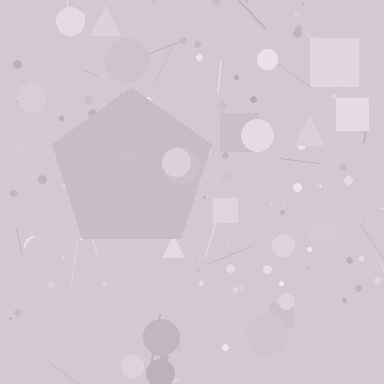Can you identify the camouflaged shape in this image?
The camouflaged shape is a pentagon.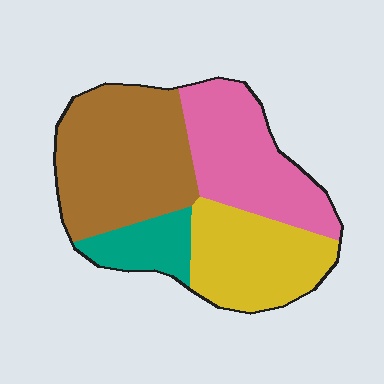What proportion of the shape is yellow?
Yellow takes up about one quarter (1/4) of the shape.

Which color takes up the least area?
Teal, at roughly 10%.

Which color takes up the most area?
Brown, at roughly 35%.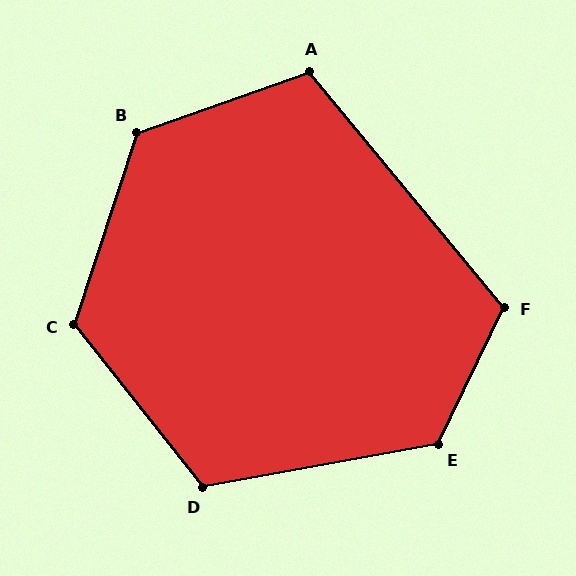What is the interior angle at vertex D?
Approximately 118 degrees (obtuse).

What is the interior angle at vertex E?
Approximately 126 degrees (obtuse).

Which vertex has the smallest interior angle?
A, at approximately 110 degrees.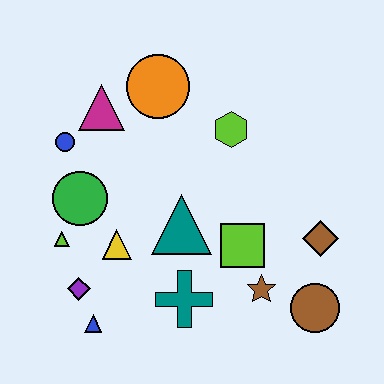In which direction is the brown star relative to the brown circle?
The brown star is to the left of the brown circle.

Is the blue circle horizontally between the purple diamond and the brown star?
No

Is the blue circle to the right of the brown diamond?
No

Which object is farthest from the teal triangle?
The brown circle is farthest from the teal triangle.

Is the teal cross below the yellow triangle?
Yes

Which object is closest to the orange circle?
The magenta triangle is closest to the orange circle.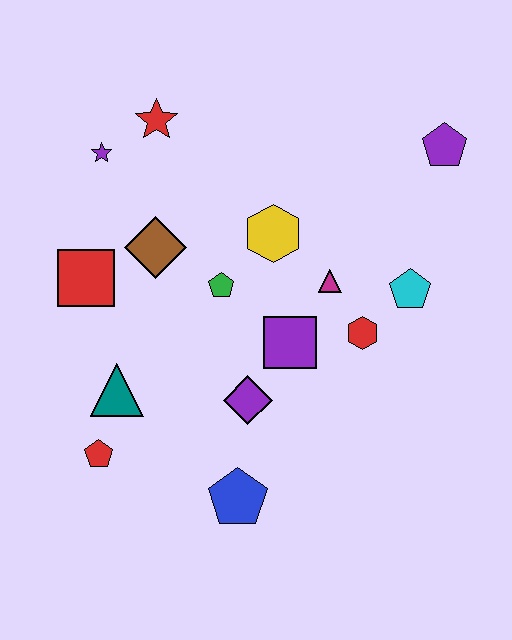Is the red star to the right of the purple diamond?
No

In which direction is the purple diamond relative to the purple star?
The purple diamond is below the purple star.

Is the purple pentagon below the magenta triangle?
No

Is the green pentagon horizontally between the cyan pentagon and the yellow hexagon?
No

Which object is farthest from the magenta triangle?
The red pentagon is farthest from the magenta triangle.